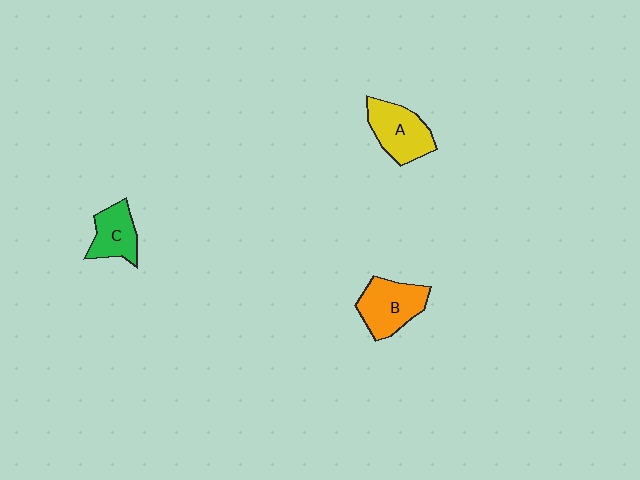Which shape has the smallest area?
Shape C (green).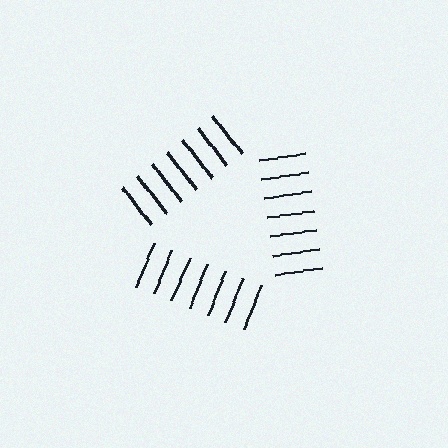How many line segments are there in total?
21 — 7 along each of the 3 edges.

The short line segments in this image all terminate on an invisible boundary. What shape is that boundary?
An illusory triangle — the line segments terminate on its edges but no continuous stroke is drawn.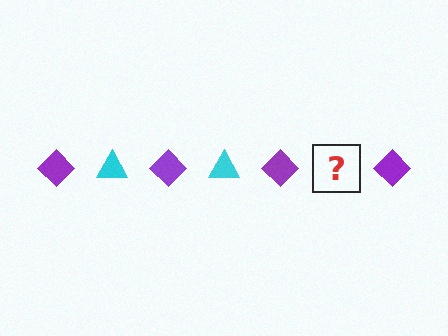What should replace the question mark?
The question mark should be replaced with a cyan triangle.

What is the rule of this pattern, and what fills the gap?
The rule is that the pattern alternates between purple diamond and cyan triangle. The gap should be filled with a cyan triangle.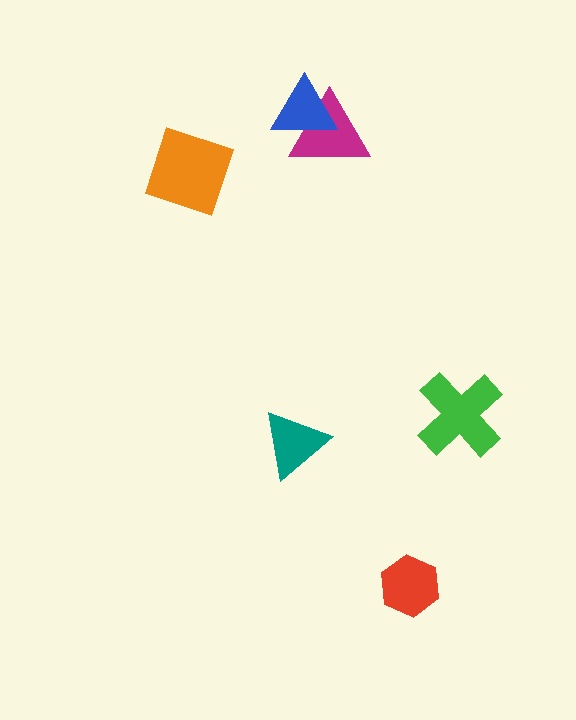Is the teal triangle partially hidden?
No, no other shape covers it.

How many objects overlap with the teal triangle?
0 objects overlap with the teal triangle.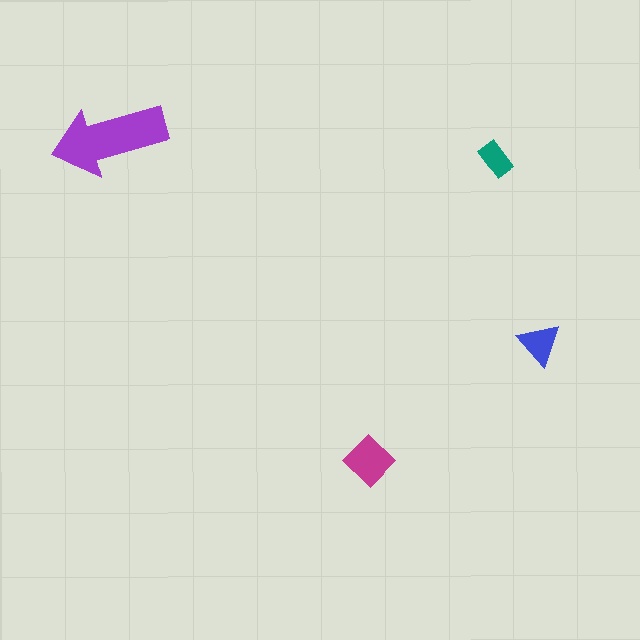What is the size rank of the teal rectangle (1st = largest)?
4th.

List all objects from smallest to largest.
The teal rectangle, the blue triangle, the magenta diamond, the purple arrow.